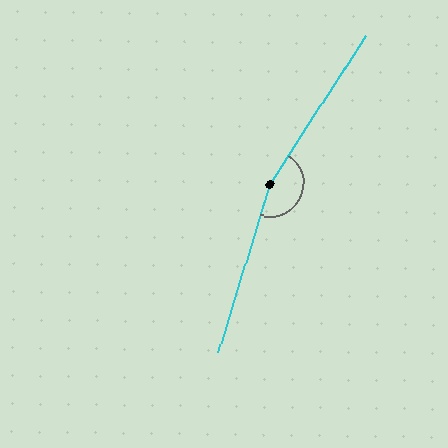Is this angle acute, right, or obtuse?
It is obtuse.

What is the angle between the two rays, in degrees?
Approximately 164 degrees.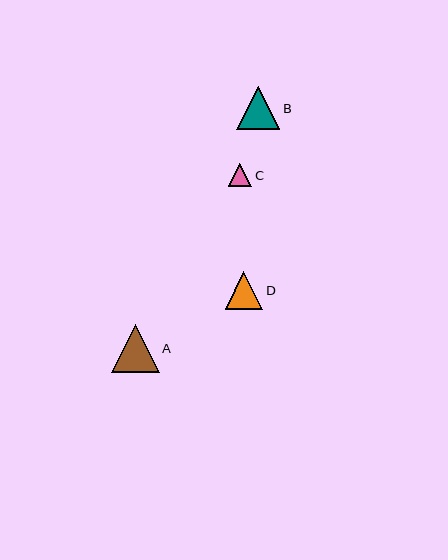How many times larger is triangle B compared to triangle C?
Triangle B is approximately 1.9 times the size of triangle C.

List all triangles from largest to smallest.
From largest to smallest: A, B, D, C.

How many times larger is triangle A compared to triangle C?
Triangle A is approximately 2.1 times the size of triangle C.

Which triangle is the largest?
Triangle A is the largest with a size of approximately 48 pixels.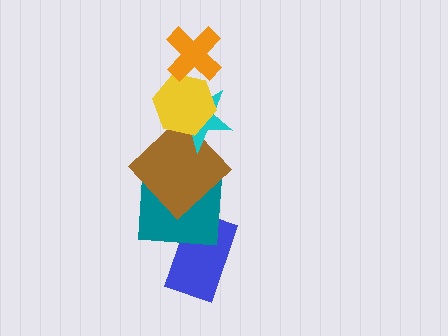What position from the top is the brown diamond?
The brown diamond is 4th from the top.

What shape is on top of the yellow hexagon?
The orange cross is on top of the yellow hexagon.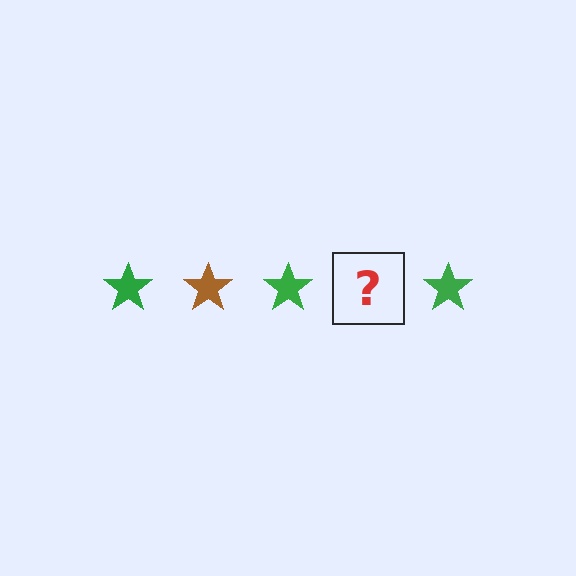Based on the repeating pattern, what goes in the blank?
The blank should be a brown star.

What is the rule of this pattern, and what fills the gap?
The rule is that the pattern cycles through green, brown stars. The gap should be filled with a brown star.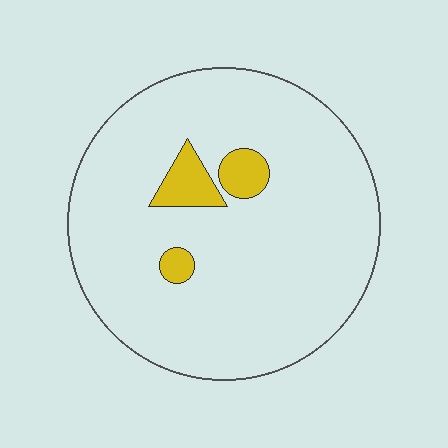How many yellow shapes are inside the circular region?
3.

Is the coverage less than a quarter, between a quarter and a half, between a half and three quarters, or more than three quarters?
Less than a quarter.